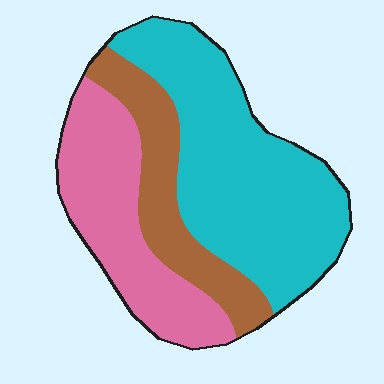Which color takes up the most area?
Cyan, at roughly 50%.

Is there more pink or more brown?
Pink.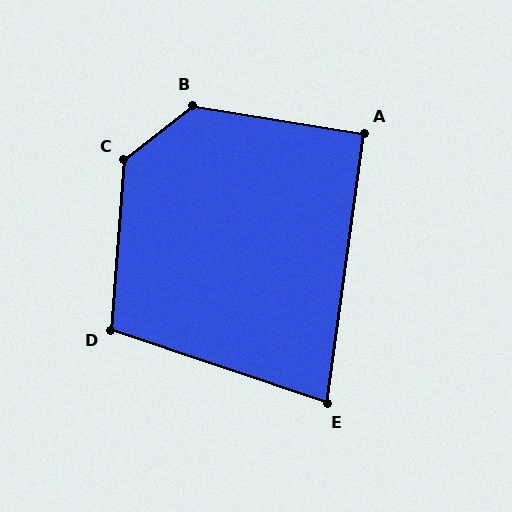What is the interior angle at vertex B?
Approximately 132 degrees (obtuse).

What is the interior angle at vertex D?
Approximately 104 degrees (obtuse).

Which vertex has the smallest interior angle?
E, at approximately 79 degrees.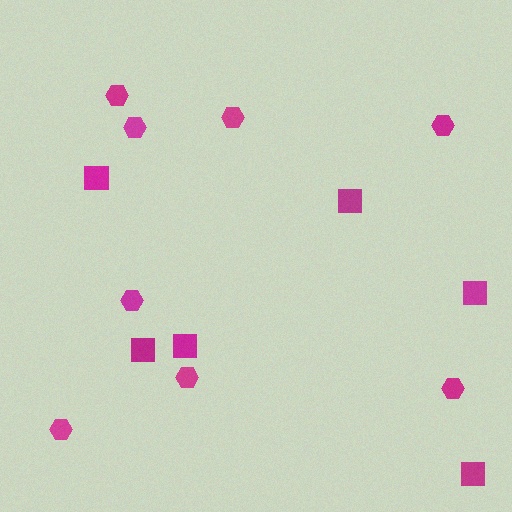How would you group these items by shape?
There are 2 groups: one group of hexagons (8) and one group of squares (6).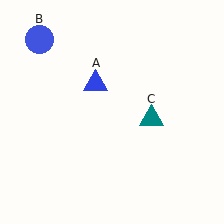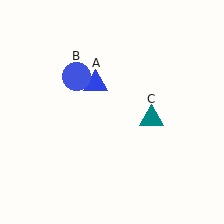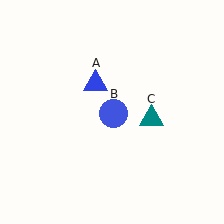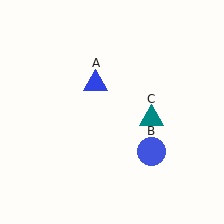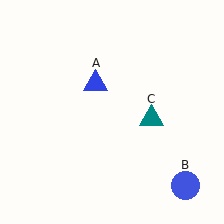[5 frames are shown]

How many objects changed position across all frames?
1 object changed position: blue circle (object B).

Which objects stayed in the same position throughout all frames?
Blue triangle (object A) and teal triangle (object C) remained stationary.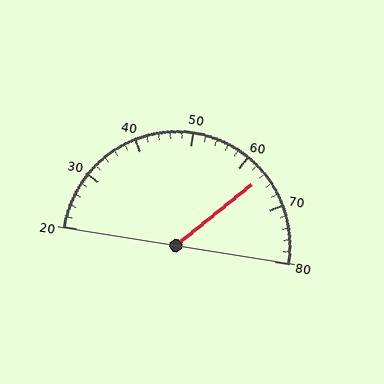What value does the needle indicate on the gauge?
The needle indicates approximately 64.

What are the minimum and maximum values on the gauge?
The gauge ranges from 20 to 80.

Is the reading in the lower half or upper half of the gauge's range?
The reading is in the upper half of the range (20 to 80).